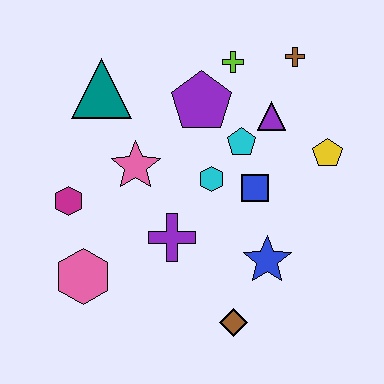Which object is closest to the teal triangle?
The pink star is closest to the teal triangle.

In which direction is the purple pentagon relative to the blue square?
The purple pentagon is above the blue square.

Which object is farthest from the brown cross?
The pink hexagon is farthest from the brown cross.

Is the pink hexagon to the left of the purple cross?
Yes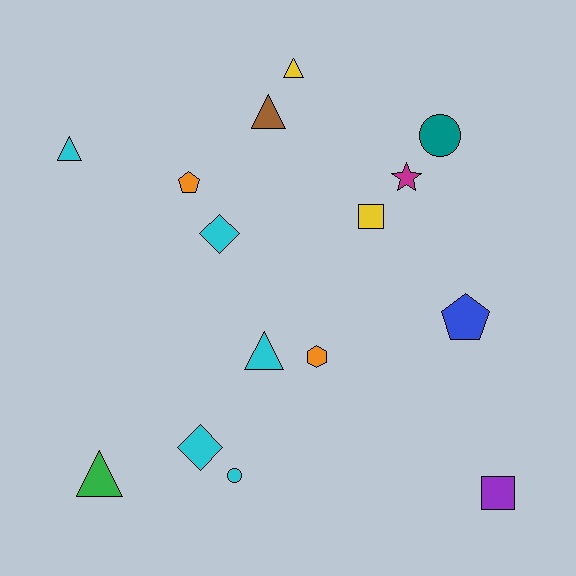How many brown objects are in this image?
There is 1 brown object.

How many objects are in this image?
There are 15 objects.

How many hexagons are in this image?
There is 1 hexagon.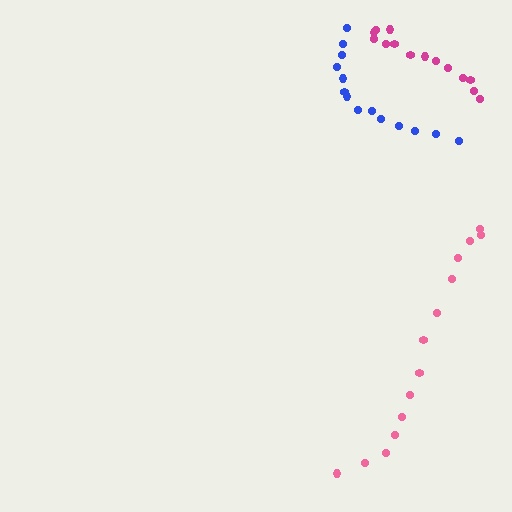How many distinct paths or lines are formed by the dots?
There are 3 distinct paths.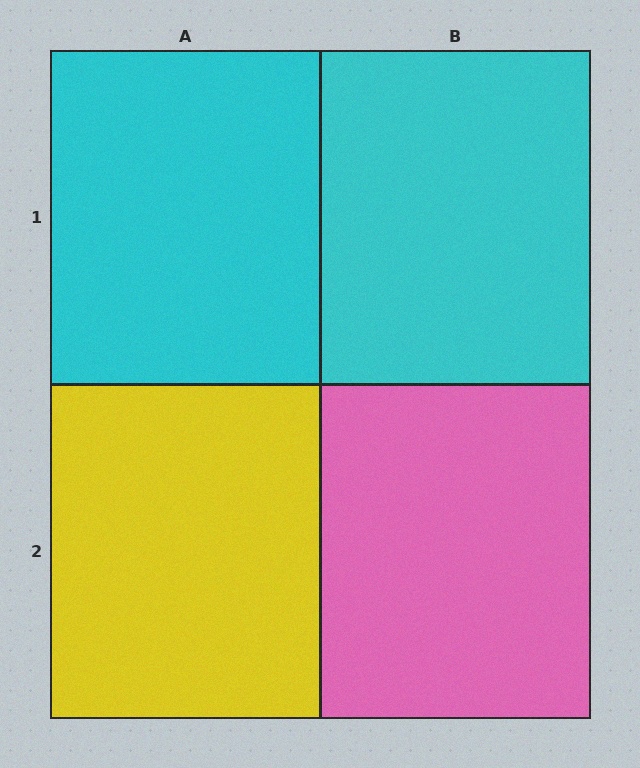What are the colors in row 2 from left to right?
Yellow, pink.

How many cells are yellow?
1 cell is yellow.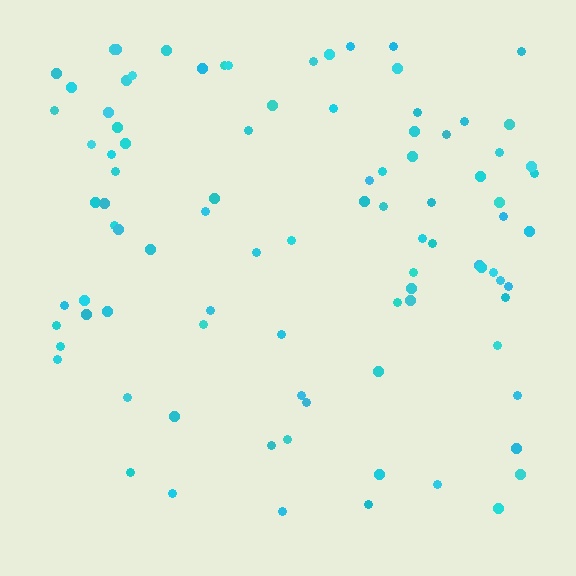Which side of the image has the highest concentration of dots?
The top.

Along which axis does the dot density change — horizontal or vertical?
Vertical.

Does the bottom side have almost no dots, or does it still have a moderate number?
Still a moderate number, just noticeably fewer than the top.